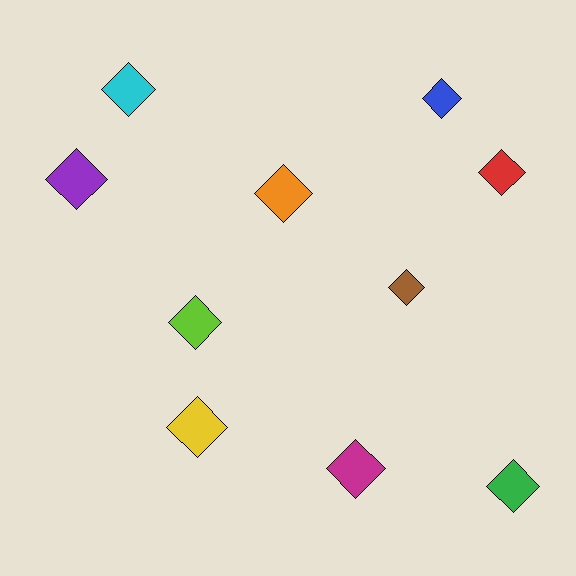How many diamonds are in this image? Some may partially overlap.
There are 10 diamonds.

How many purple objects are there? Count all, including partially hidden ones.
There is 1 purple object.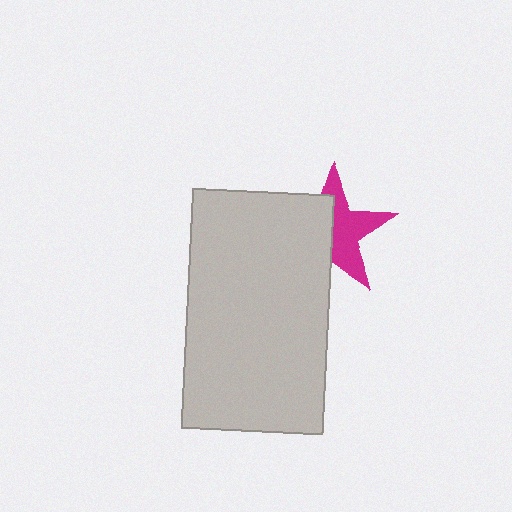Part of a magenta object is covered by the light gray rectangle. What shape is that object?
It is a star.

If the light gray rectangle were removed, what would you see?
You would see the complete magenta star.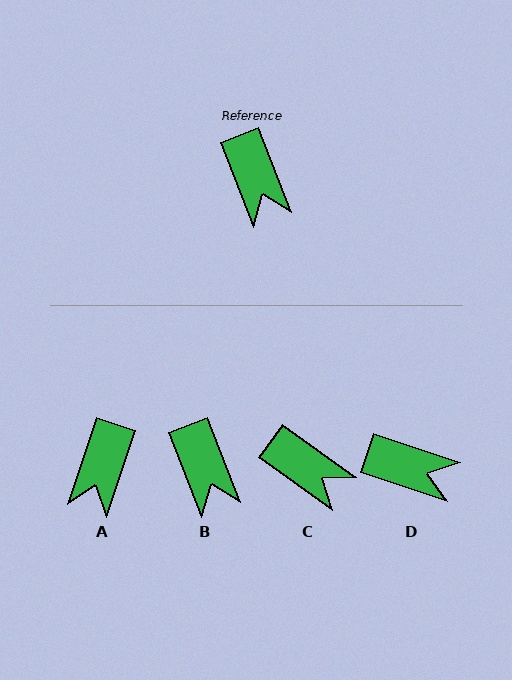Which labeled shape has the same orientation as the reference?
B.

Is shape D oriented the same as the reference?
No, it is off by about 50 degrees.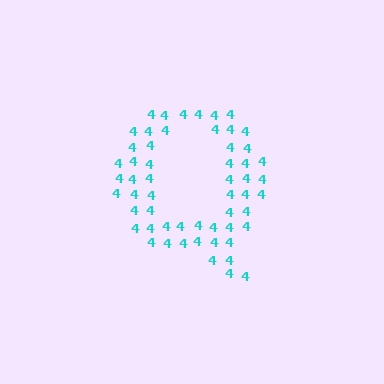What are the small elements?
The small elements are digit 4's.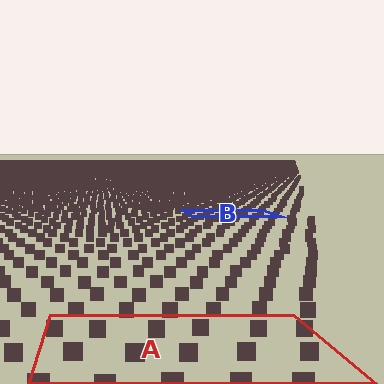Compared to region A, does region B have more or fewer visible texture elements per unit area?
Region B has more texture elements per unit area — they are packed more densely because it is farther away.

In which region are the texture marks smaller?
The texture marks are smaller in region B, because it is farther away.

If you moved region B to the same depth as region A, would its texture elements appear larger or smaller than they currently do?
They would appear larger. At a closer depth, the same texture elements are projected at a bigger on-screen size.